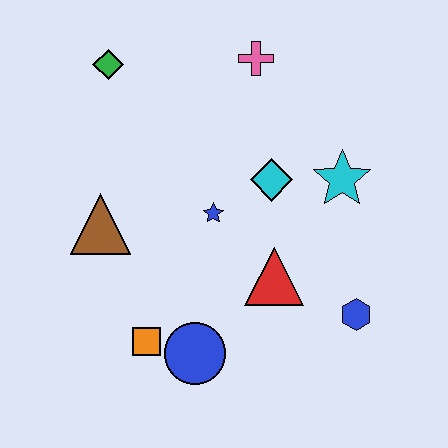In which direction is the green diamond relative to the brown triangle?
The green diamond is above the brown triangle.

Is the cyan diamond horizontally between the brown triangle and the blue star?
No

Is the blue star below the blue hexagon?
No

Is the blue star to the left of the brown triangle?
No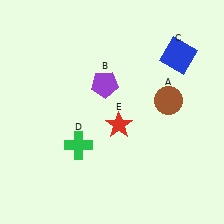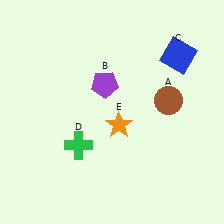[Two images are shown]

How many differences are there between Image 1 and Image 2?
There is 1 difference between the two images.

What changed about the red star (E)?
In Image 1, E is red. In Image 2, it changed to orange.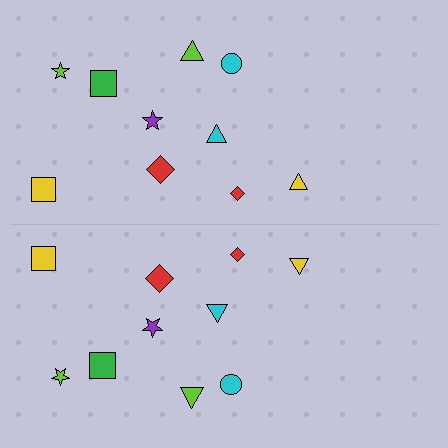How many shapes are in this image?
There are 20 shapes in this image.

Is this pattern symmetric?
Yes, this pattern has bilateral (reflection) symmetry.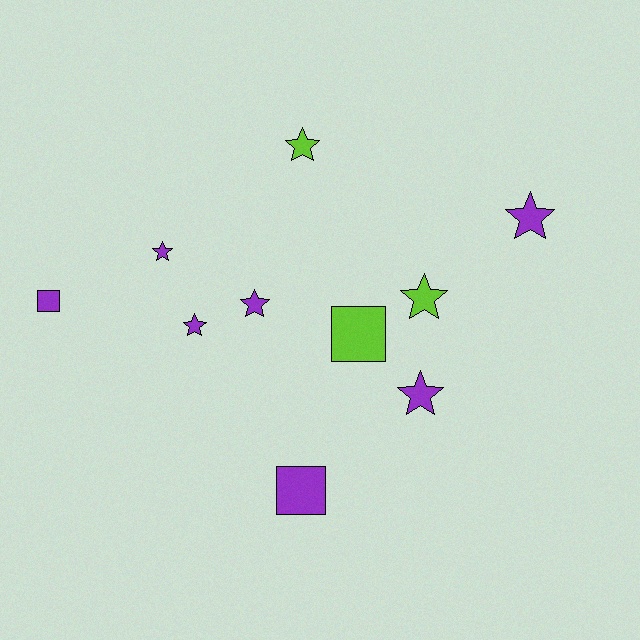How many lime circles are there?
There are no lime circles.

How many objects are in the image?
There are 10 objects.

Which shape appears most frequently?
Star, with 7 objects.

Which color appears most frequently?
Purple, with 7 objects.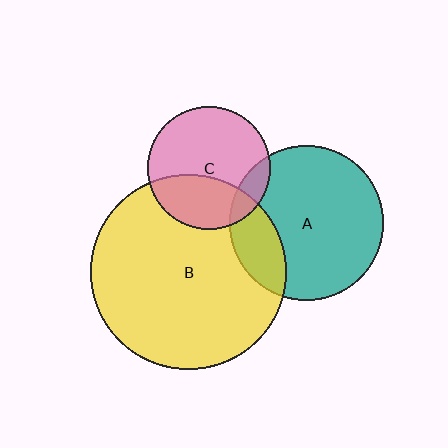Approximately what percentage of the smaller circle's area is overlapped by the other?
Approximately 20%.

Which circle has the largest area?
Circle B (yellow).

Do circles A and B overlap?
Yes.